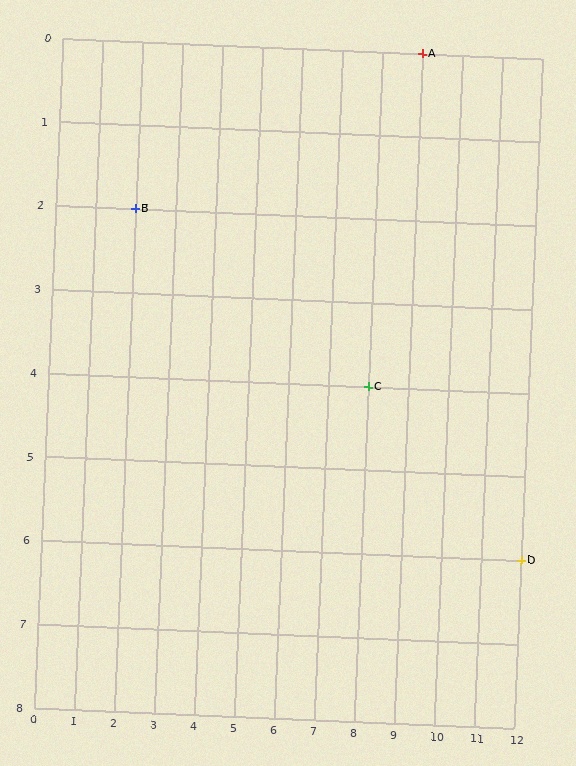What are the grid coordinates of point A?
Point A is at grid coordinates (9, 0).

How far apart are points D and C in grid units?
Points D and C are 4 columns and 2 rows apart (about 4.5 grid units diagonally).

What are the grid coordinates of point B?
Point B is at grid coordinates (2, 2).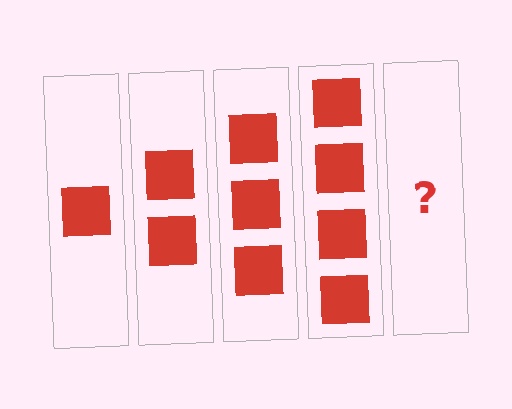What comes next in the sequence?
The next element should be 5 squares.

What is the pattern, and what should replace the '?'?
The pattern is that each step adds one more square. The '?' should be 5 squares.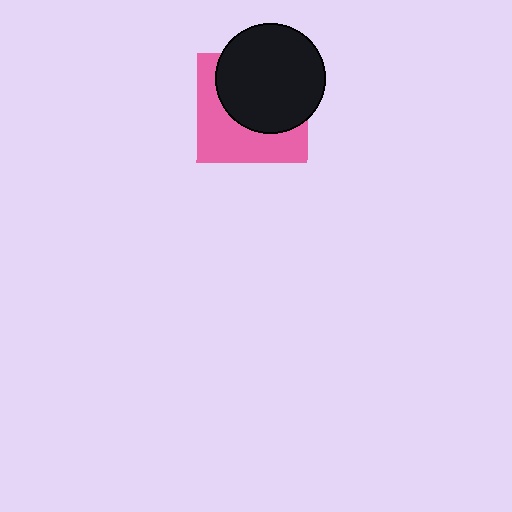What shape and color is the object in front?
The object in front is a black circle.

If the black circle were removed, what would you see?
You would see the complete pink square.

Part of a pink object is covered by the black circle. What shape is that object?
It is a square.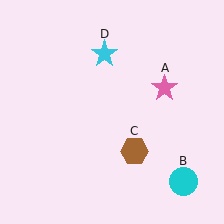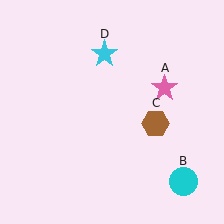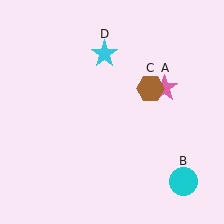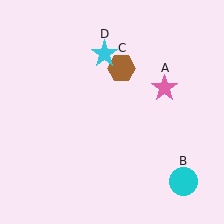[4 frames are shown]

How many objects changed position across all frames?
1 object changed position: brown hexagon (object C).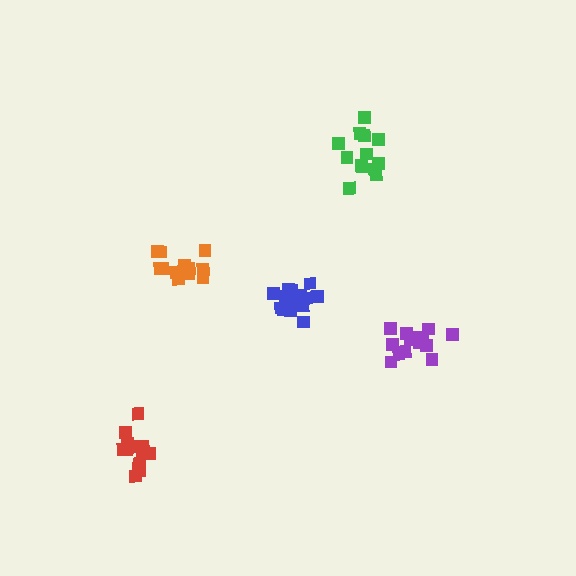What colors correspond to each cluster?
The clusters are colored: green, orange, blue, purple, red.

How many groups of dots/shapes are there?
There are 5 groups.